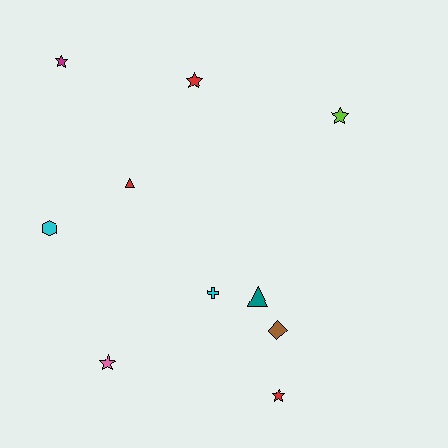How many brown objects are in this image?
There is 1 brown object.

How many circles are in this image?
There are no circles.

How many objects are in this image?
There are 10 objects.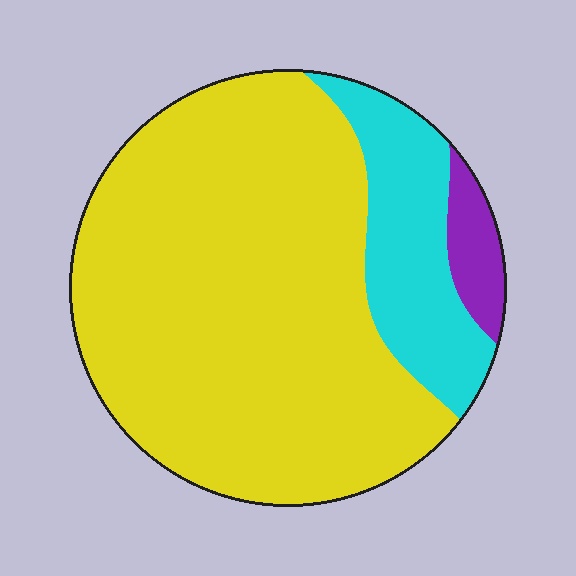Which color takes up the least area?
Purple, at roughly 5%.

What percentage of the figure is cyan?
Cyan covers around 20% of the figure.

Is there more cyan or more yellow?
Yellow.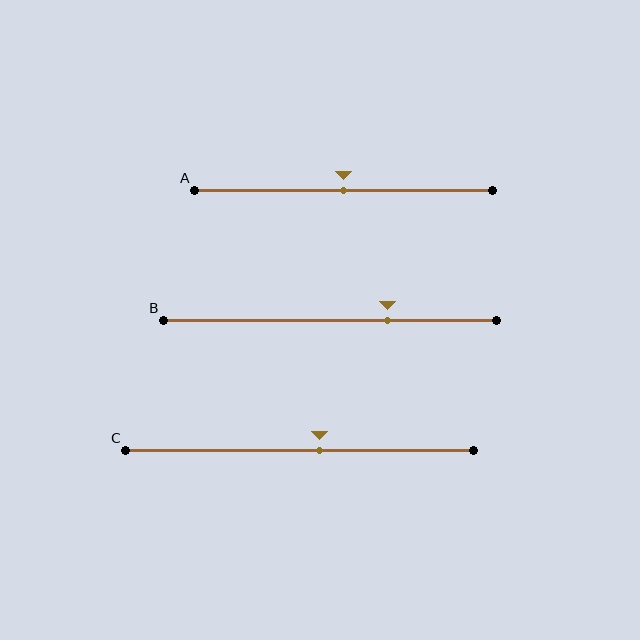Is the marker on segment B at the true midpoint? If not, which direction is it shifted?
No, the marker on segment B is shifted to the right by about 17% of the segment length.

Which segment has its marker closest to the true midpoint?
Segment A has its marker closest to the true midpoint.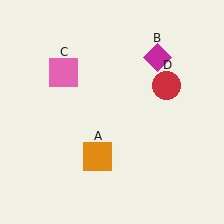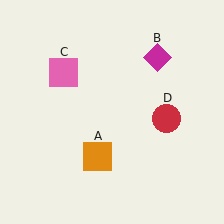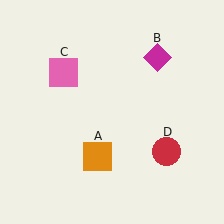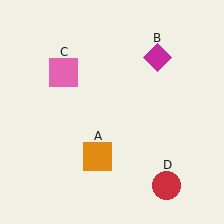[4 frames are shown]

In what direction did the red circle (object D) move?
The red circle (object D) moved down.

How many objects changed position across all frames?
1 object changed position: red circle (object D).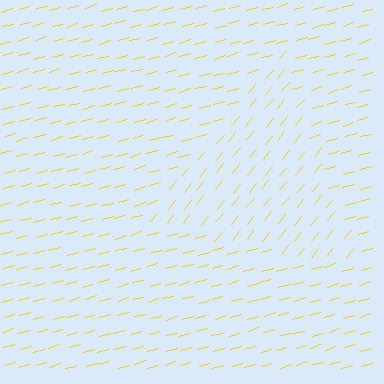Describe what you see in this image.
The image is filled with small yellow line segments. A triangle region in the image has lines oriented differently from the surrounding lines, creating a visible texture boundary.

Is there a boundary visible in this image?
Yes, there is a texture boundary formed by a change in line orientation.